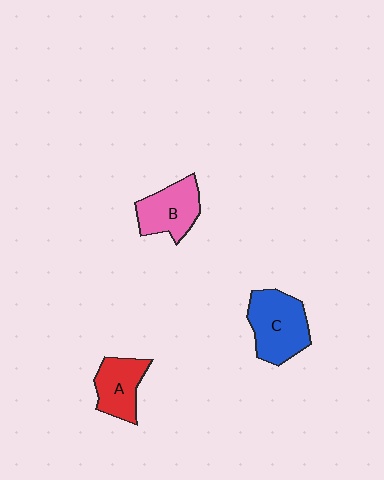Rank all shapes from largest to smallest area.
From largest to smallest: C (blue), B (pink), A (red).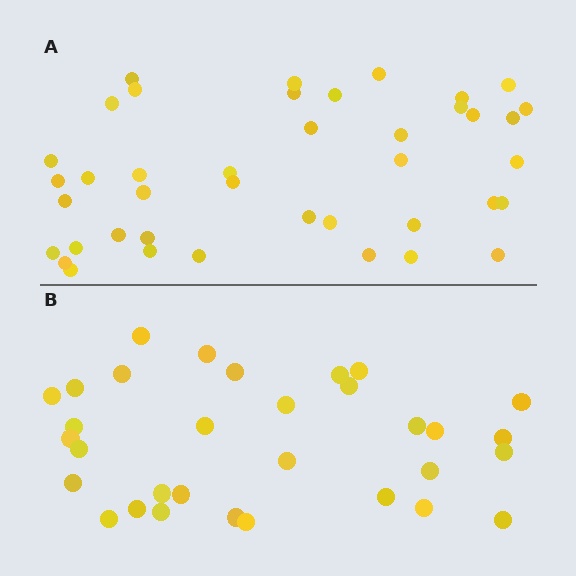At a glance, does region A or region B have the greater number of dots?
Region A (the top region) has more dots.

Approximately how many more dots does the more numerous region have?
Region A has roughly 8 or so more dots than region B.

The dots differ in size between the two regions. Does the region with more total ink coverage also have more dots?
No. Region B has more total ink coverage because its dots are larger, but region A actually contains more individual dots. Total area can be misleading — the number of items is what matters here.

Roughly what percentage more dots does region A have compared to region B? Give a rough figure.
About 30% more.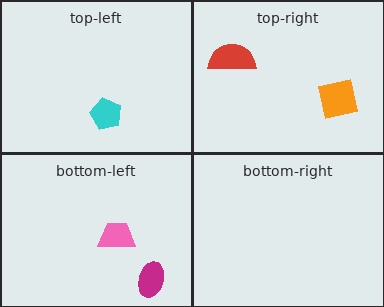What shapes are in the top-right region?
The red semicircle, the orange square.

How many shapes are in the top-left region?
1.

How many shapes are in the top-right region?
2.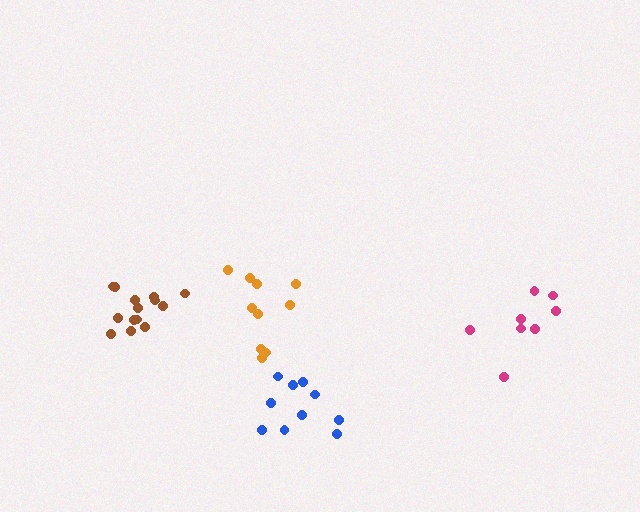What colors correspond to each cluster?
The clusters are colored: magenta, blue, brown, orange.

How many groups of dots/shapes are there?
There are 4 groups.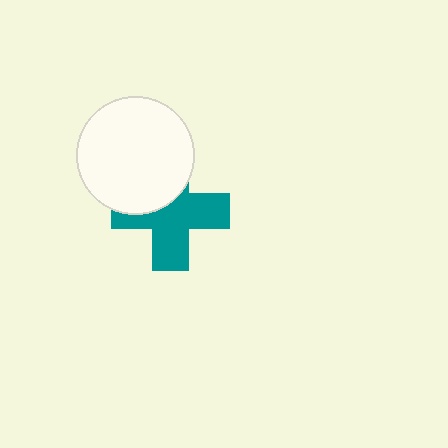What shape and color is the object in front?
The object in front is a white circle.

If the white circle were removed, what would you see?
You would see the complete teal cross.